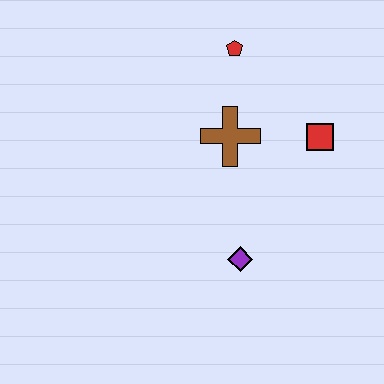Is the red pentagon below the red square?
No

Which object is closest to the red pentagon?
The brown cross is closest to the red pentagon.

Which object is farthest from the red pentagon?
The purple diamond is farthest from the red pentagon.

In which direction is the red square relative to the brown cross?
The red square is to the right of the brown cross.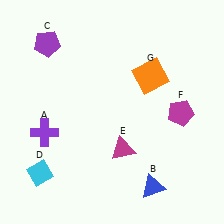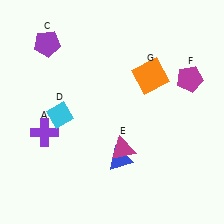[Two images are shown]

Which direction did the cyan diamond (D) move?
The cyan diamond (D) moved up.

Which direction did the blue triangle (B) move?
The blue triangle (B) moved left.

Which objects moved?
The objects that moved are: the blue triangle (B), the cyan diamond (D), the magenta pentagon (F).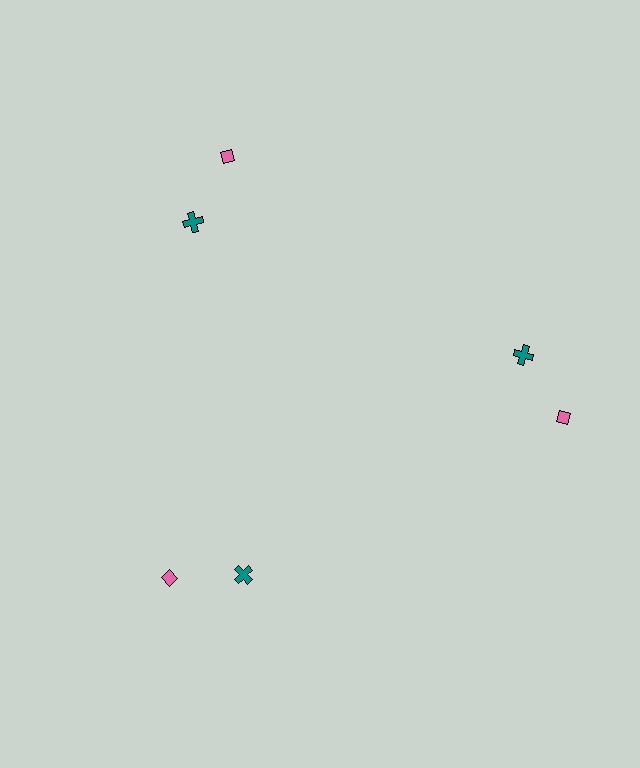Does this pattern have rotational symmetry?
Yes, this pattern has 3-fold rotational symmetry. It looks the same after rotating 120 degrees around the center.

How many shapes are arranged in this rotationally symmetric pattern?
There are 6 shapes, arranged in 3 groups of 2.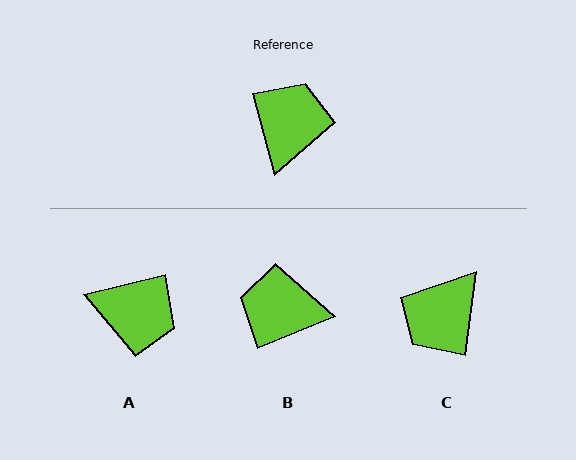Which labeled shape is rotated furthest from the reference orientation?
C, about 157 degrees away.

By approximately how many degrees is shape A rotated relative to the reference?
Approximately 91 degrees clockwise.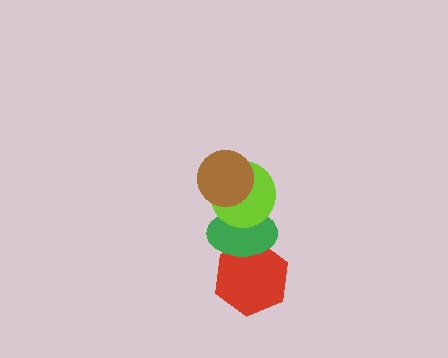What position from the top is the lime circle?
The lime circle is 2nd from the top.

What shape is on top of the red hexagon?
The green ellipse is on top of the red hexagon.